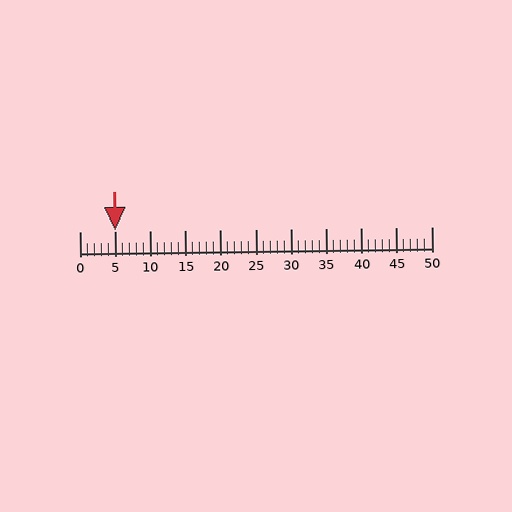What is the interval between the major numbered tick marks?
The major tick marks are spaced 5 units apart.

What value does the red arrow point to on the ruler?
The red arrow points to approximately 5.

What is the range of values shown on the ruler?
The ruler shows values from 0 to 50.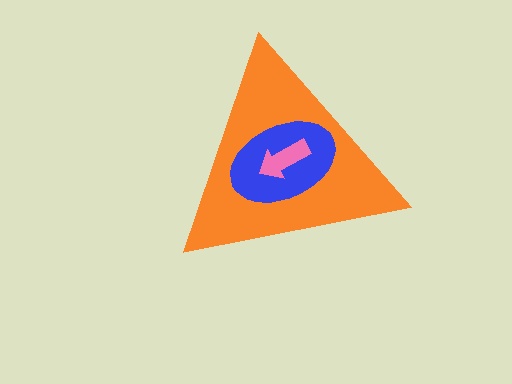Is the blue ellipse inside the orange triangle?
Yes.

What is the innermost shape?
The pink arrow.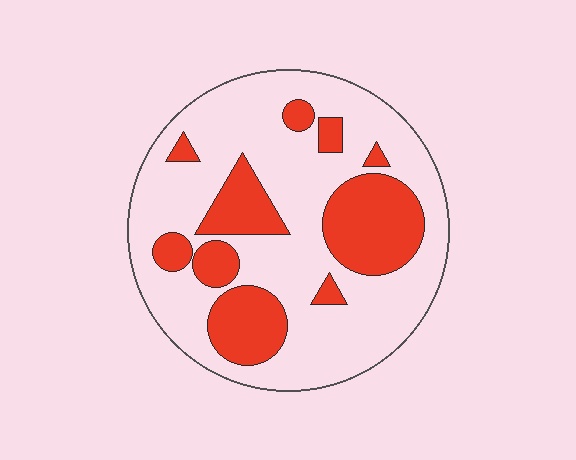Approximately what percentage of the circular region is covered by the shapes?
Approximately 30%.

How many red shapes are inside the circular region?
10.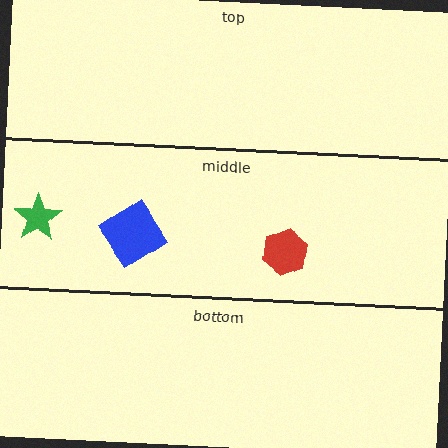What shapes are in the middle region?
The blue diamond, the red hexagon, the green star.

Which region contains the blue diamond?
The middle region.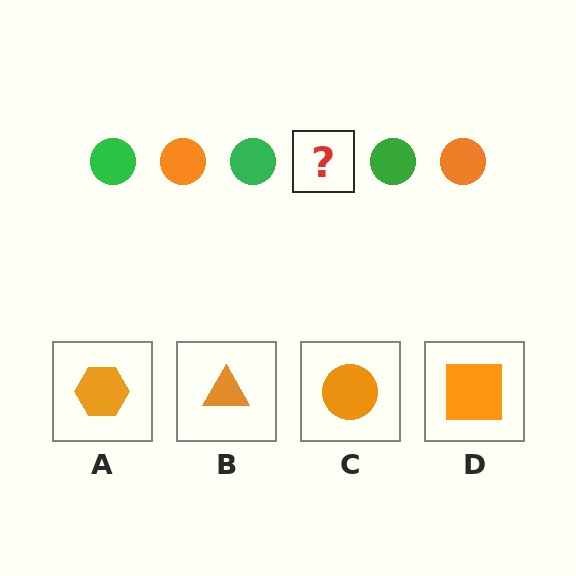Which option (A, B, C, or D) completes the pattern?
C.